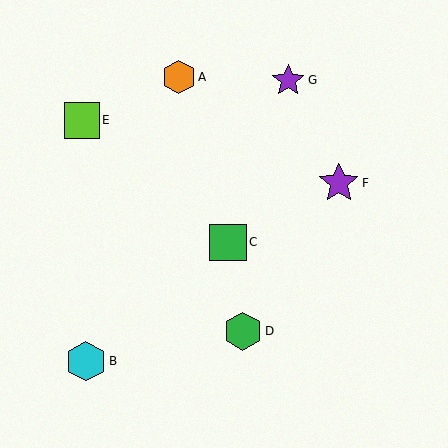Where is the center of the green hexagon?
The center of the green hexagon is at (243, 331).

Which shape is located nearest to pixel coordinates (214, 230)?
The green square (labeled C) at (228, 242) is nearest to that location.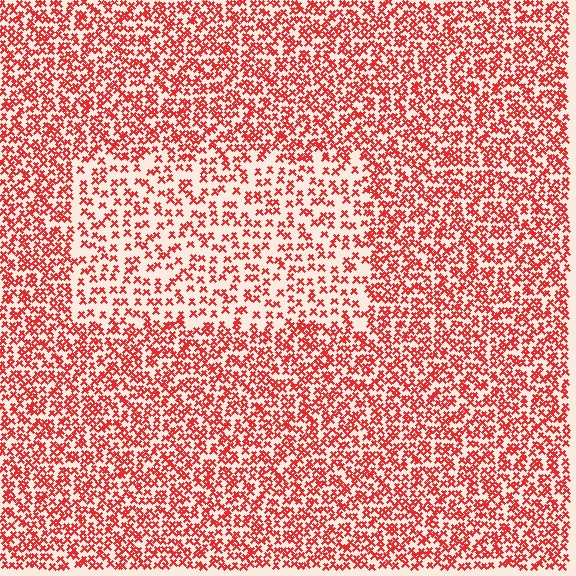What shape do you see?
I see a rectangle.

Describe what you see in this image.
The image contains small red elements arranged at two different densities. A rectangle-shaped region is visible where the elements are less densely packed than the surrounding area.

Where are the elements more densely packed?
The elements are more densely packed outside the rectangle boundary.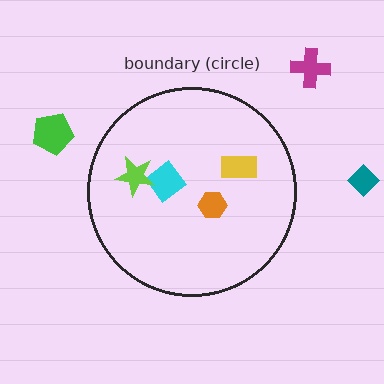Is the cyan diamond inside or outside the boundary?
Inside.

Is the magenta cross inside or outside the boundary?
Outside.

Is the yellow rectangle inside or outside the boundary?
Inside.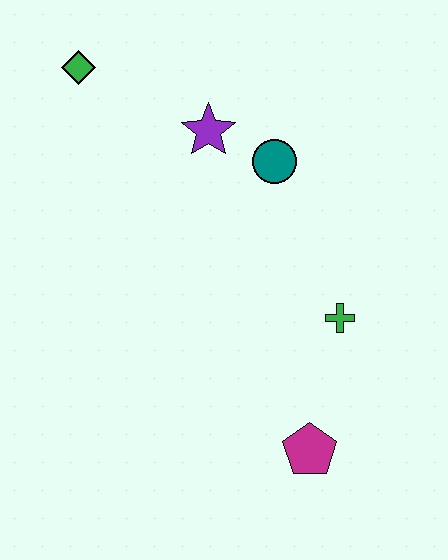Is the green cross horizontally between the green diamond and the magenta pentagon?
No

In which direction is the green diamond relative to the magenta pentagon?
The green diamond is above the magenta pentagon.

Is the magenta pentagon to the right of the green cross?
No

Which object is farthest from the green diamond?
The magenta pentagon is farthest from the green diamond.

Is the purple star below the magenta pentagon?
No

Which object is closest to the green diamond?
The purple star is closest to the green diamond.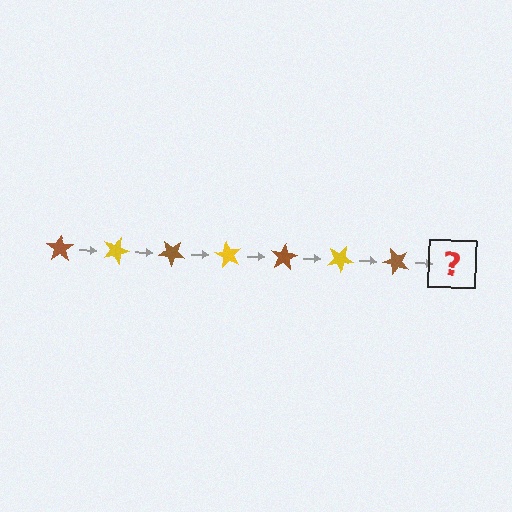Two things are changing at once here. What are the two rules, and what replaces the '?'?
The two rules are that it rotates 20 degrees each step and the color cycles through brown and yellow. The '?' should be a yellow star, rotated 140 degrees from the start.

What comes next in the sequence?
The next element should be a yellow star, rotated 140 degrees from the start.